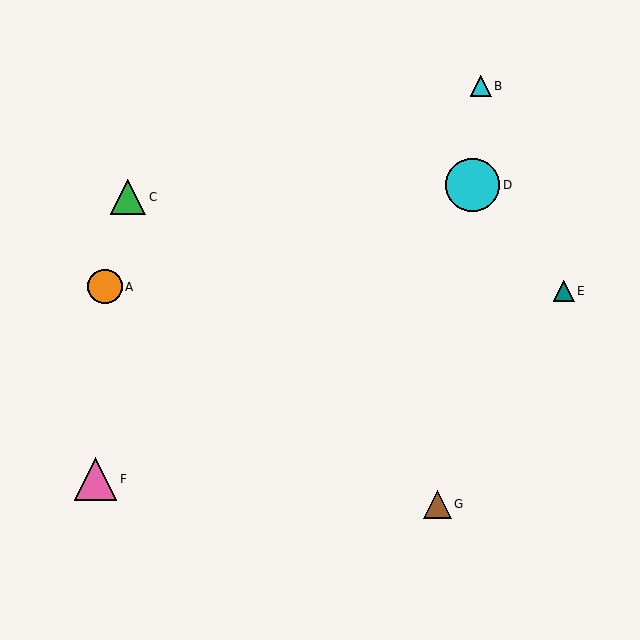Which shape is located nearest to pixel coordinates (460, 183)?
The cyan circle (labeled D) at (473, 185) is nearest to that location.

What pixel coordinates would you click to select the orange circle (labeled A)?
Click at (105, 287) to select the orange circle A.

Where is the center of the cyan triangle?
The center of the cyan triangle is at (481, 86).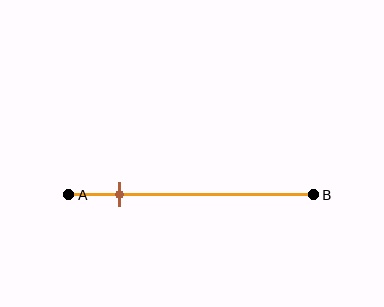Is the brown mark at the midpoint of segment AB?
No, the mark is at about 20% from A, not at the 50% midpoint.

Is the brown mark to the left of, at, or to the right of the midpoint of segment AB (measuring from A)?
The brown mark is to the left of the midpoint of segment AB.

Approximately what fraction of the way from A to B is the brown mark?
The brown mark is approximately 20% of the way from A to B.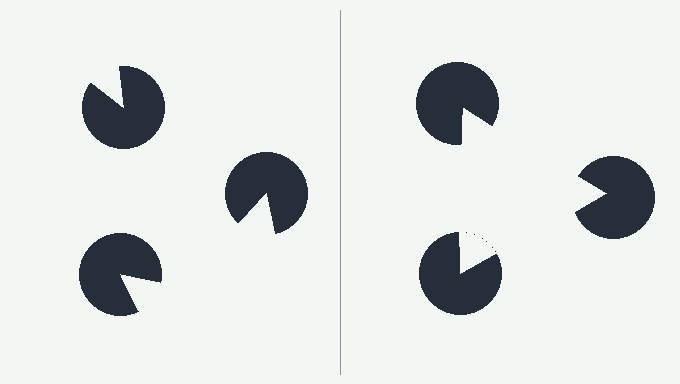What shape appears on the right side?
An illusory triangle.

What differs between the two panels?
The pac-man discs are positioned identically on both sides; only the wedge orientations differ. On the right they align to a triangle; on the left they are misaligned.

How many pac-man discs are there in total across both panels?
6 — 3 on each side.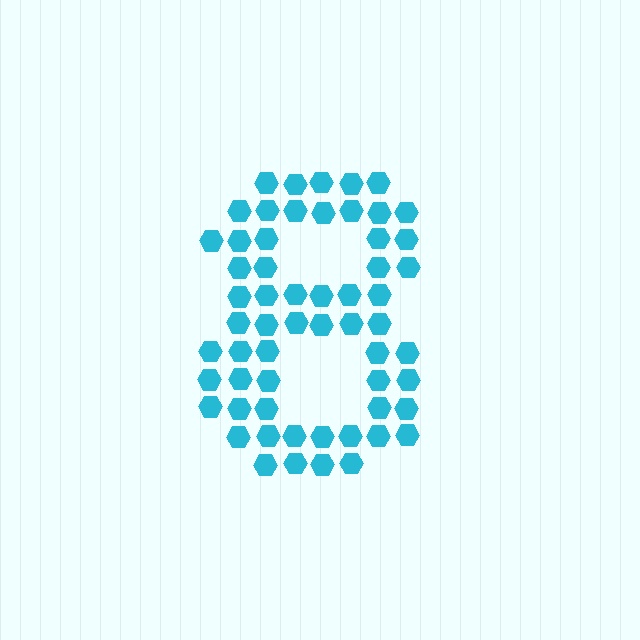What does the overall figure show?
The overall figure shows the digit 8.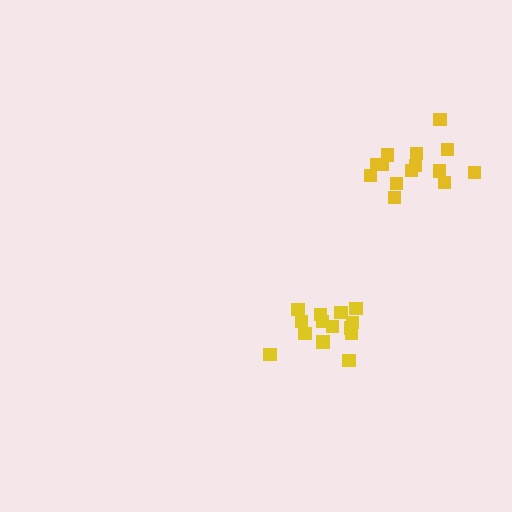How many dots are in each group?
Group 1: 14 dots, Group 2: 14 dots (28 total).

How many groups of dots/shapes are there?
There are 2 groups.